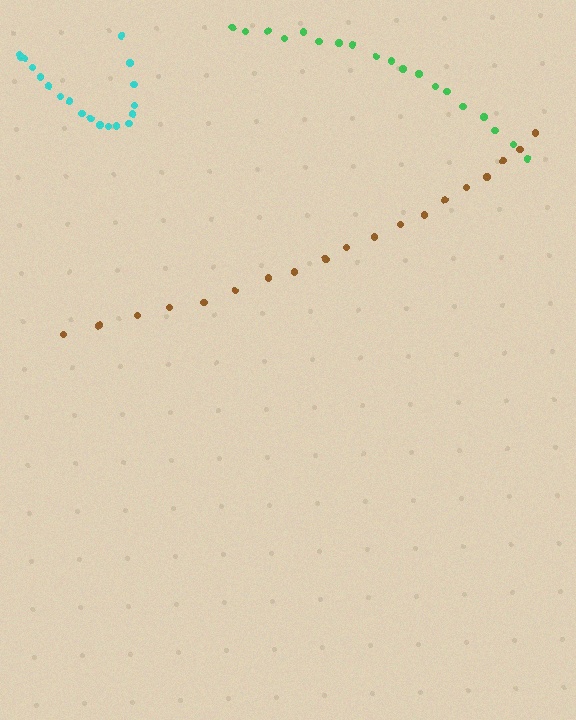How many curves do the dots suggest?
There are 3 distinct paths.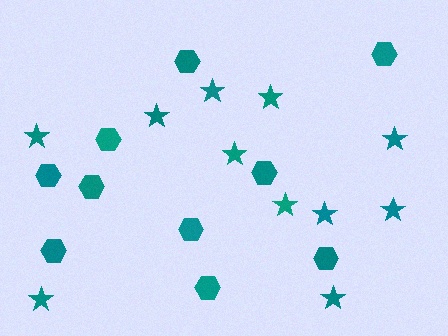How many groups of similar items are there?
There are 2 groups: one group of stars (11) and one group of hexagons (10).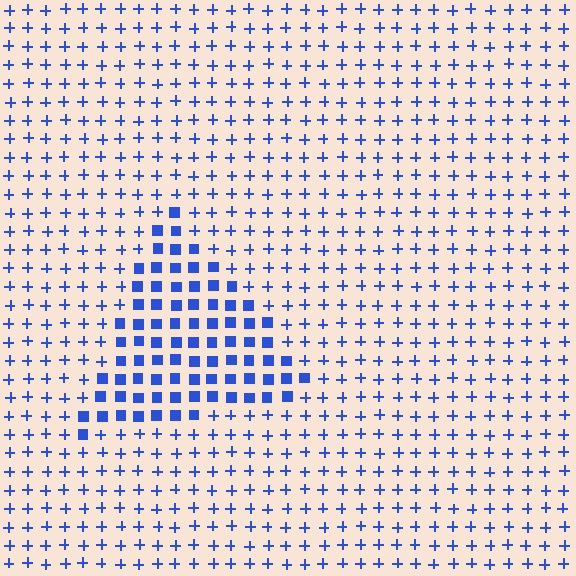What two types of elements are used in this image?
The image uses squares inside the triangle region and plus signs outside it.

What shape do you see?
I see a triangle.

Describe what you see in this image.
The image is filled with small blue elements arranged in a uniform grid. A triangle-shaped region contains squares, while the surrounding area contains plus signs. The boundary is defined purely by the change in element shape.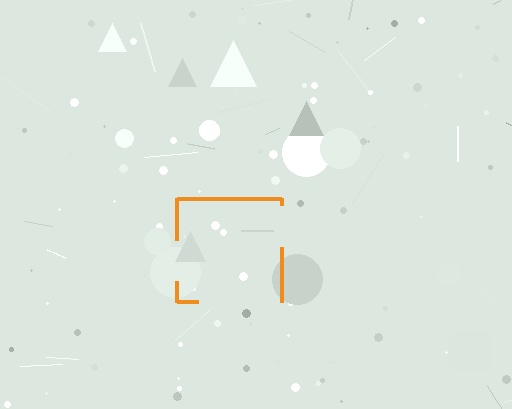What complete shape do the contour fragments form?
The contour fragments form a square.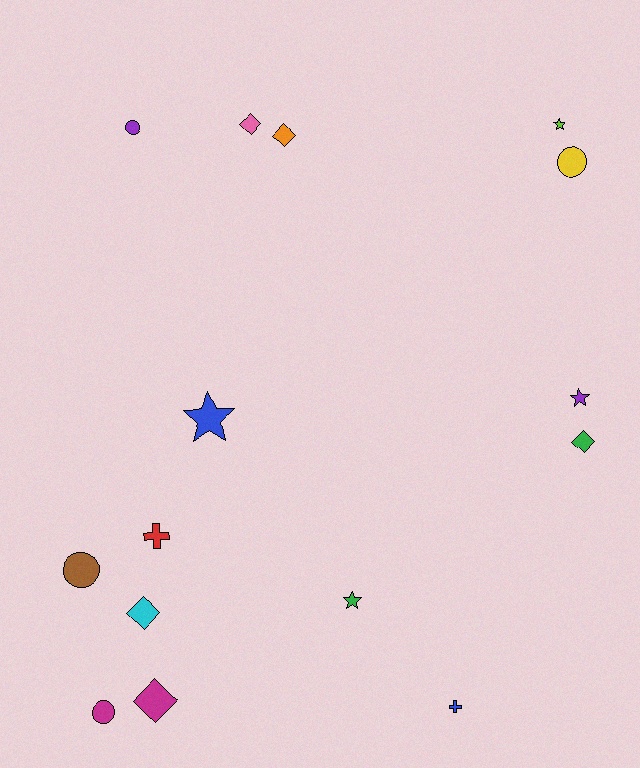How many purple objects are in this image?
There are 2 purple objects.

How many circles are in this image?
There are 4 circles.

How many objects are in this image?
There are 15 objects.